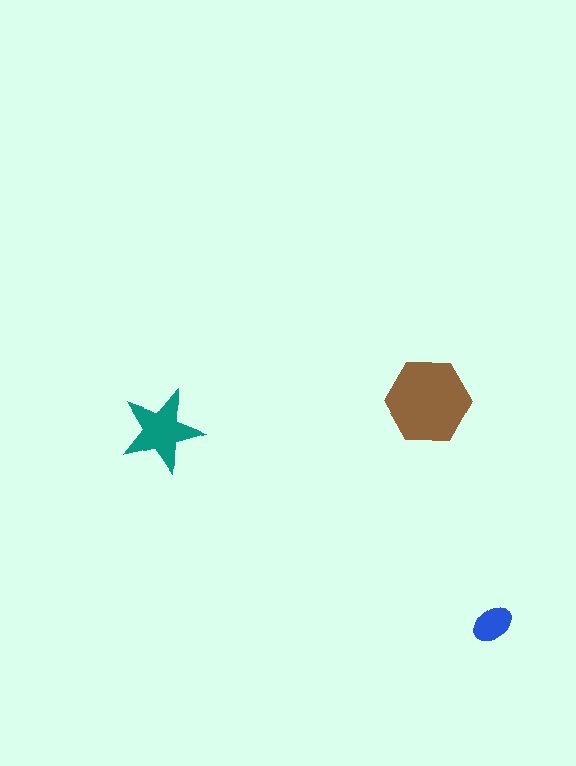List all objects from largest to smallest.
The brown hexagon, the teal star, the blue ellipse.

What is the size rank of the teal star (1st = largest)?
2nd.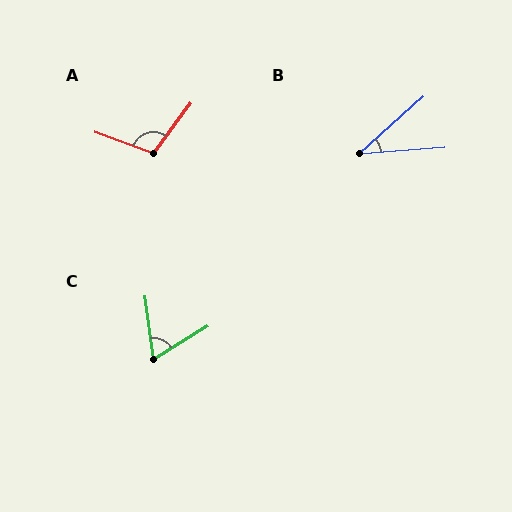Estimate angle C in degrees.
Approximately 66 degrees.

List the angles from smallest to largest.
B (38°), C (66°), A (107°).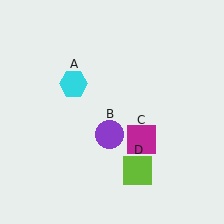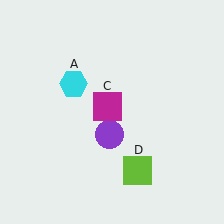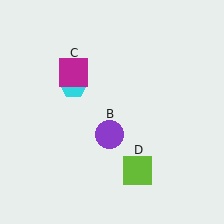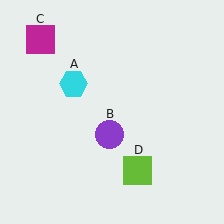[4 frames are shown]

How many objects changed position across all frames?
1 object changed position: magenta square (object C).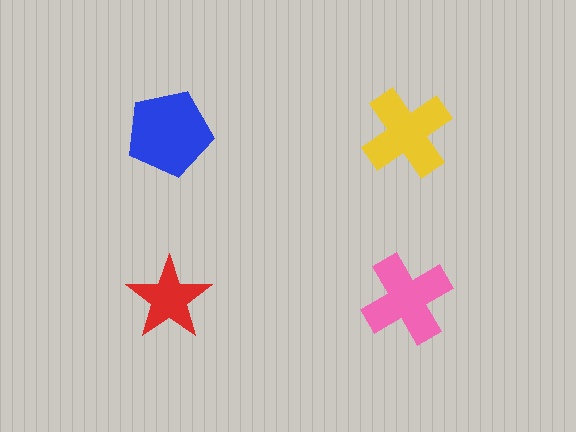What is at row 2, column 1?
A red star.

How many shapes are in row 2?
2 shapes.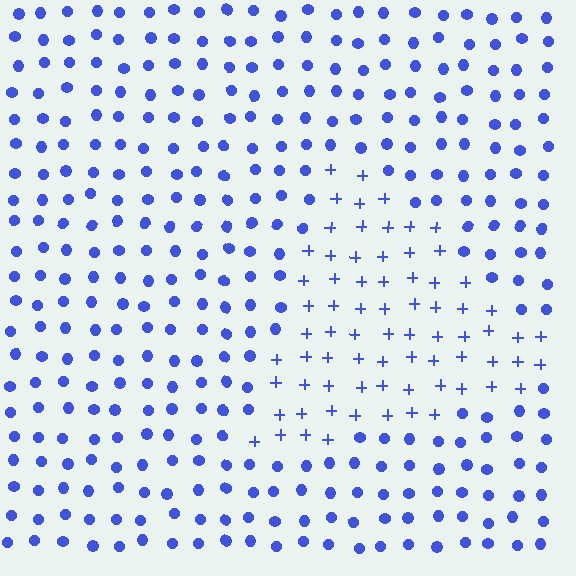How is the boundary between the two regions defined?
The boundary is defined by a change in element shape: plus signs inside vs. circles outside. All elements share the same color and spacing.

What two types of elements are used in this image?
The image uses plus signs inside the triangle region and circles outside it.